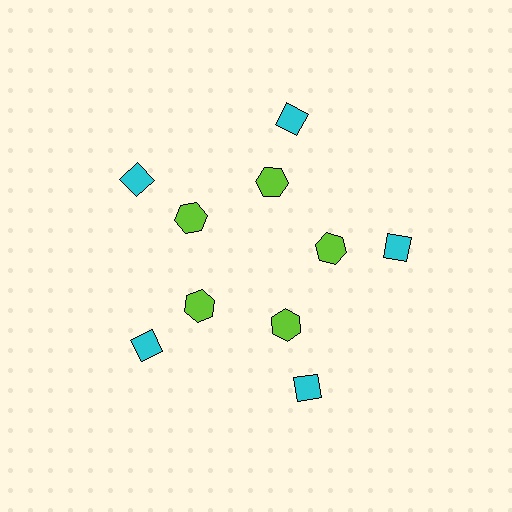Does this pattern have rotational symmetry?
Yes, this pattern has 5-fold rotational symmetry. It looks the same after rotating 72 degrees around the center.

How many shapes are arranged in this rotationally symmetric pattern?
There are 10 shapes, arranged in 5 groups of 2.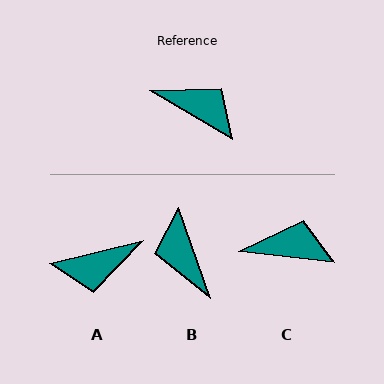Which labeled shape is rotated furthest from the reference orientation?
B, about 140 degrees away.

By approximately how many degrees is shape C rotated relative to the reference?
Approximately 24 degrees counter-clockwise.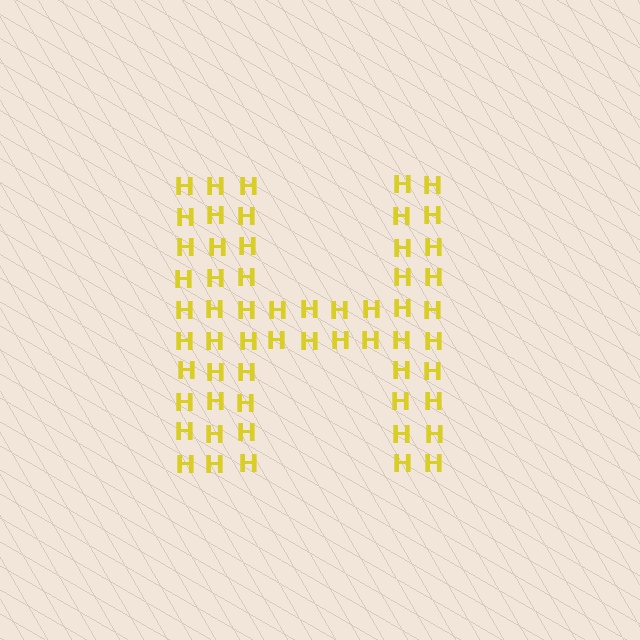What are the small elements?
The small elements are letter H's.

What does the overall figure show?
The overall figure shows the letter H.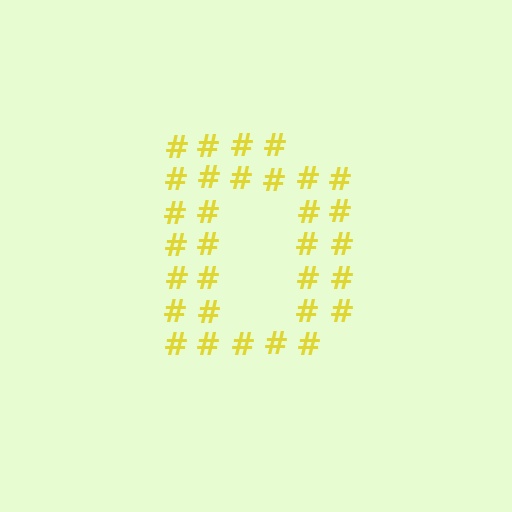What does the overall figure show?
The overall figure shows the letter D.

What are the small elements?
The small elements are hash symbols.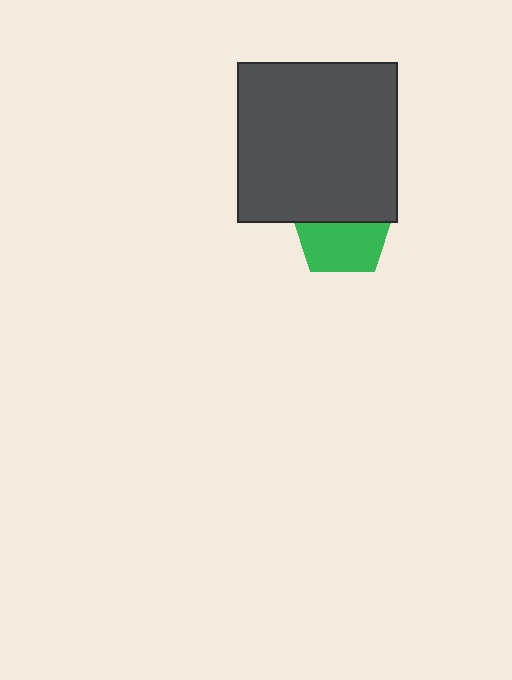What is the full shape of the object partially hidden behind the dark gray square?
The partially hidden object is a green pentagon.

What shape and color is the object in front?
The object in front is a dark gray square.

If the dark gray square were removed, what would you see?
You would see the complete green pentagon.